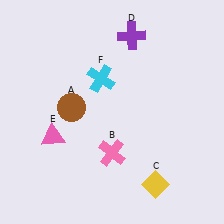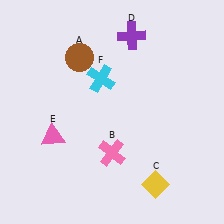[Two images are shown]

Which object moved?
The brown circle (A) moved up.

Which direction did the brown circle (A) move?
The brown circle (A) moved up.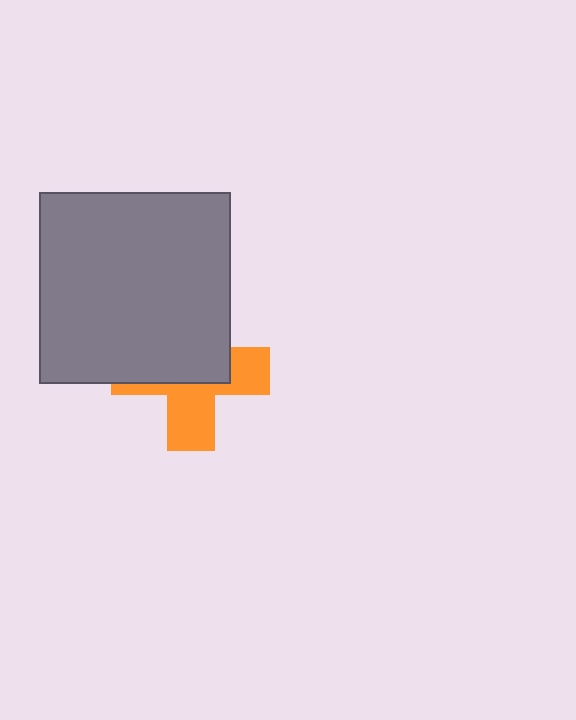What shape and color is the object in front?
The object in front is a gray square.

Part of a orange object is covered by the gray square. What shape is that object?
It is a cross.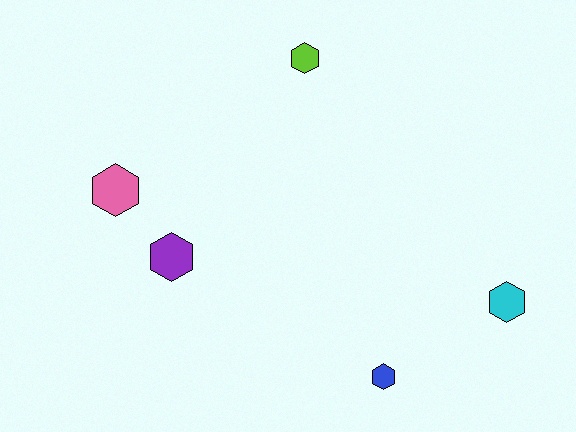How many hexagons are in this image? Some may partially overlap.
There are 5 hexagons.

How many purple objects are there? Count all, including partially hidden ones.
There is 1 purple object.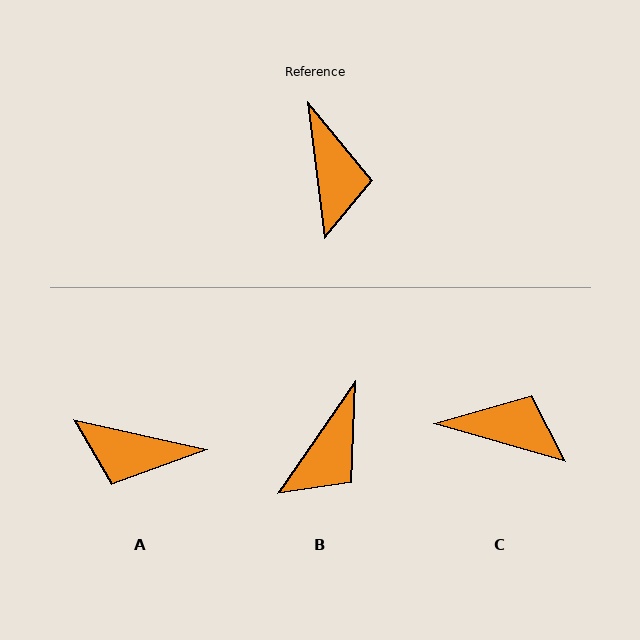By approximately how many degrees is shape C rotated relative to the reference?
Approximately 67 degrees counter-clockwise.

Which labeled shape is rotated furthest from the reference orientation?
A, about 110 degrees away.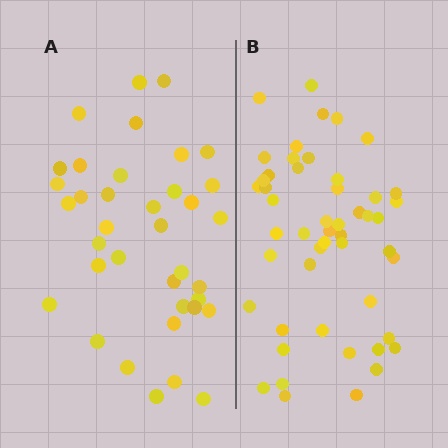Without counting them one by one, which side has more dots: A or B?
Region B (the right region) has more dots.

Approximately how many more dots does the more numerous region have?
Region B has approximately 15 more dots than region A.